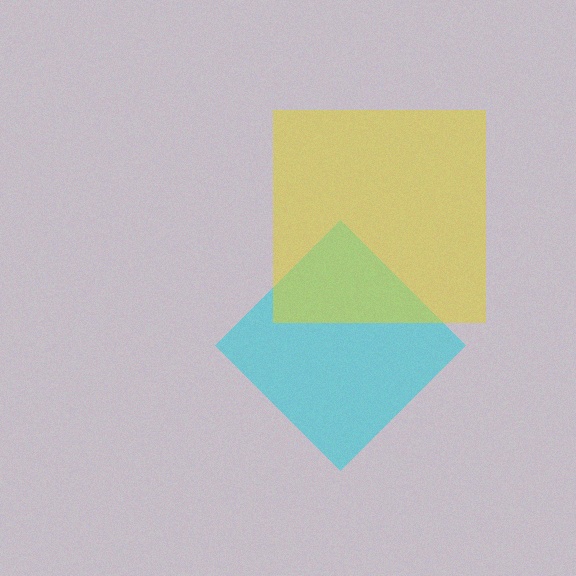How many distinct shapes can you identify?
There are 2 distinct shapes: a cyan diamond, a yellow square.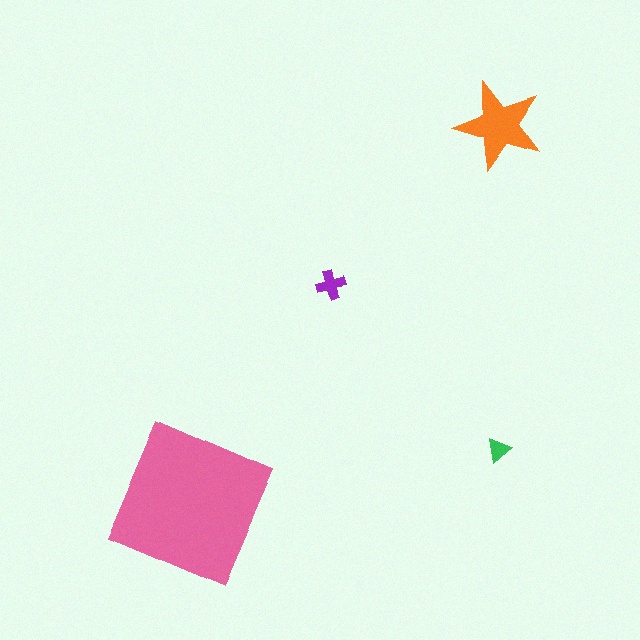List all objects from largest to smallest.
The pink square, the orange star, the purple cross, the green triangle.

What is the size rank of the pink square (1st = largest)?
1st.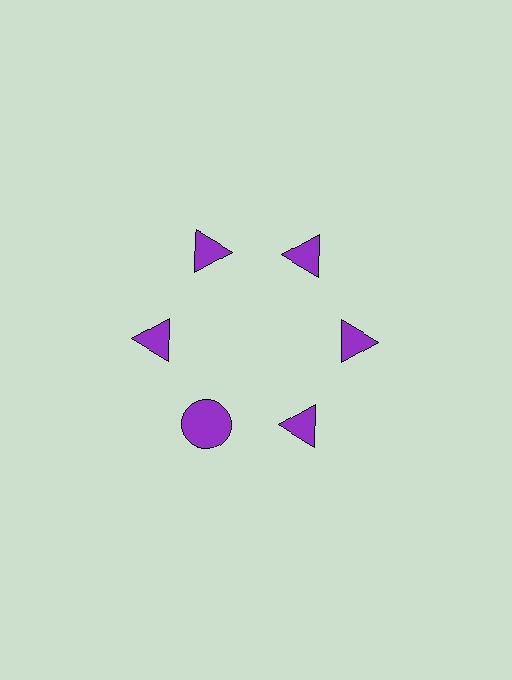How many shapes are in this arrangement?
There are 6 shapes arranged in a ring pattern.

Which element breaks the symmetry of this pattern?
The purple circle at roughly the 7 o'clock position breaks the symmetry. All other shapes are purple triangles.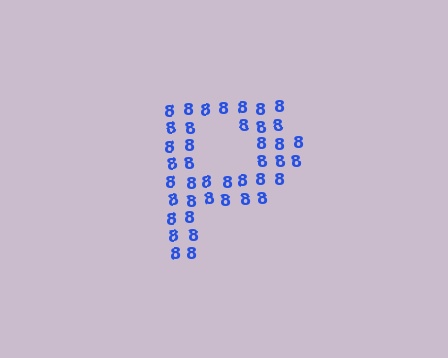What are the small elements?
The small elements are digit 8's.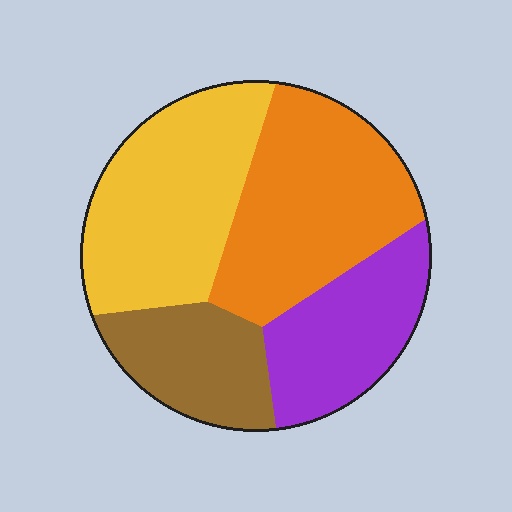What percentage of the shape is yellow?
Yellow covers about 30% of the shape.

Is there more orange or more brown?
Orange.